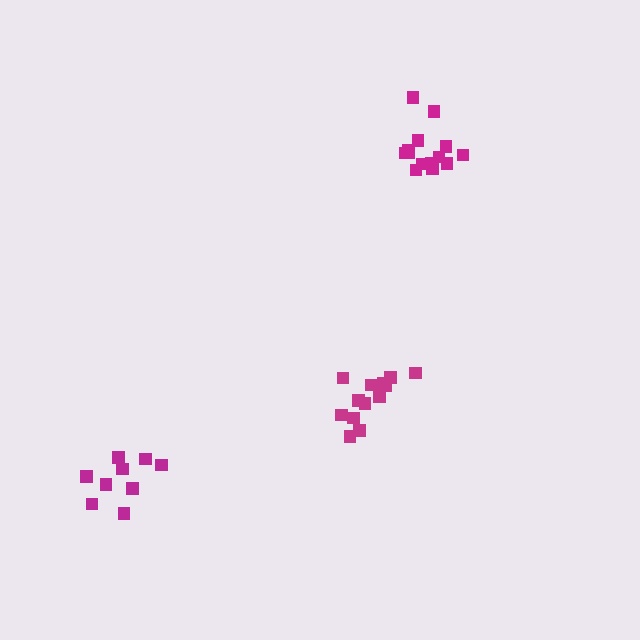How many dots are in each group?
Group 1: 13 dots, Group 2: 9 dots, Group 3: 15 dots (37 total).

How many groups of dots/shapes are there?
There are 3 groups.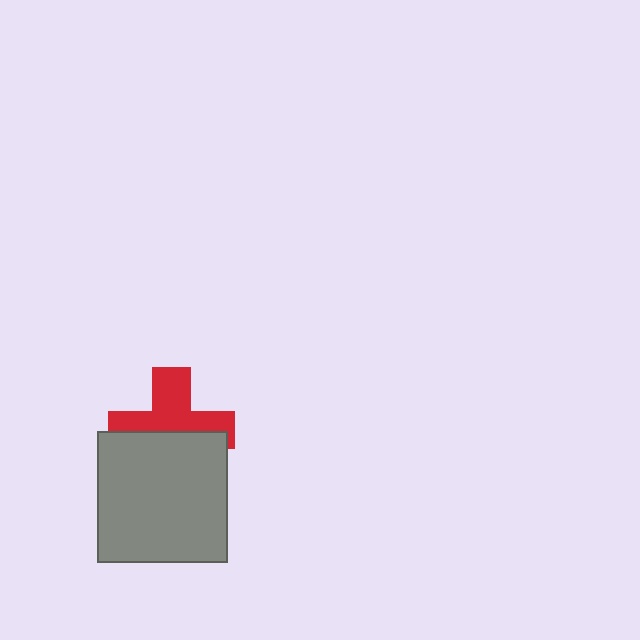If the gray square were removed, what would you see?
You would see the complete red cross.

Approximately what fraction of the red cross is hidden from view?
Roughly 47% of the red cross is hidden behind the gray square.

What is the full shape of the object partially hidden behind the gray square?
The partially hidden object is a red cross.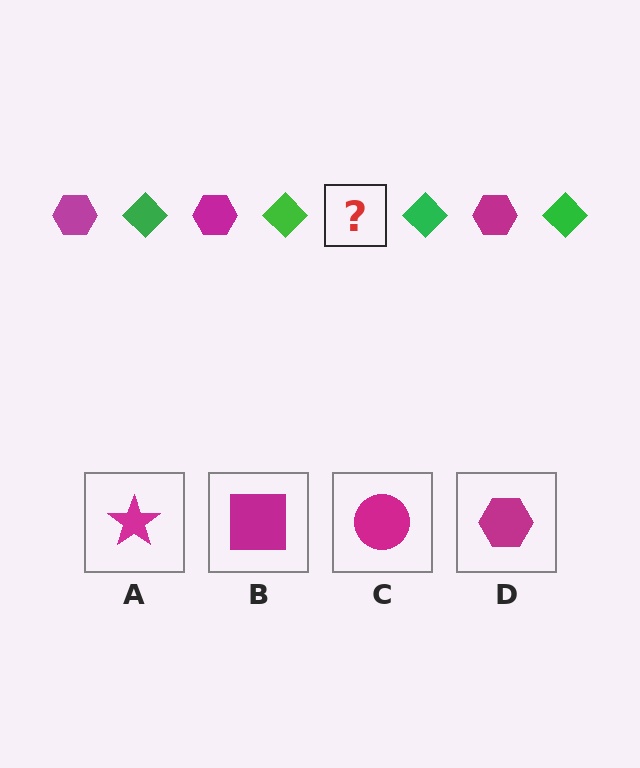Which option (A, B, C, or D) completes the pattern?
D.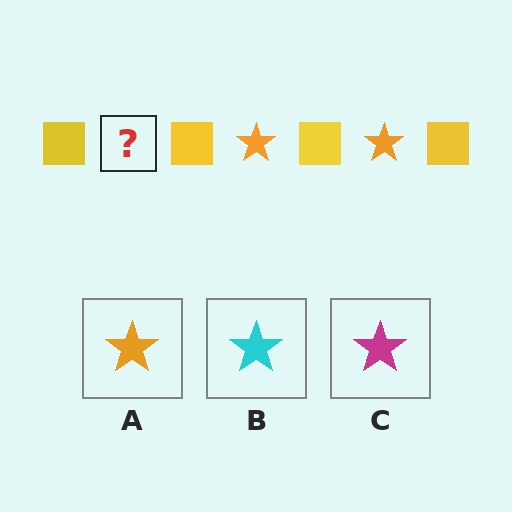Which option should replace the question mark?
Option A.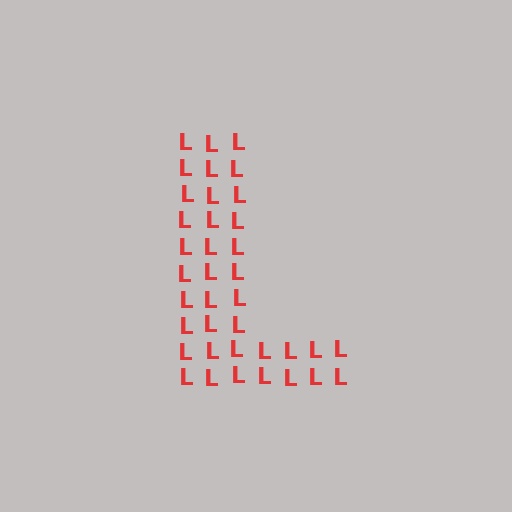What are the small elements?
The small elements are letter L's.